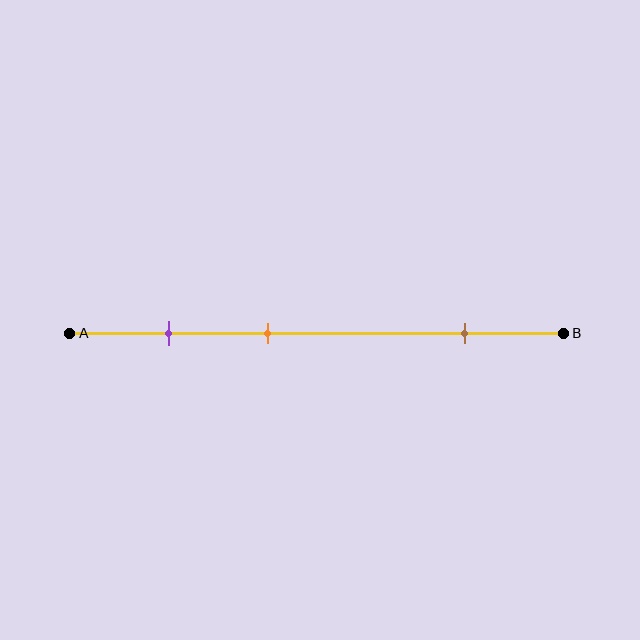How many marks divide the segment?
There are 3 marks dividing the segment.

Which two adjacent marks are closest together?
The purple and orange marks are the closest adjacent pair.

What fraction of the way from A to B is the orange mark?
The orange mark is approximately 40% (0.4) of the way from A to B.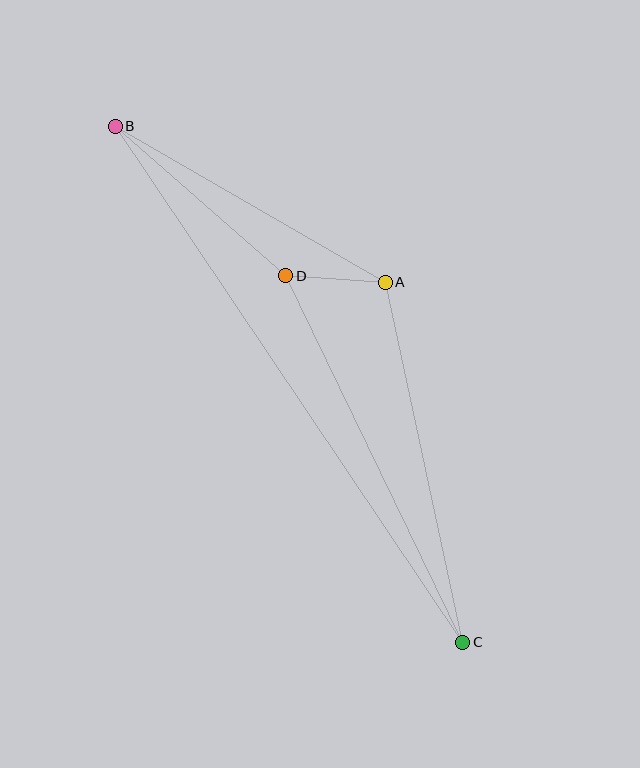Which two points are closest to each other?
Points A and D are closest to each other.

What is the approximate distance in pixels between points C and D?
The distance between C and D is approximately 407 pixels.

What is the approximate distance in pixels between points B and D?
The distance between B and D is approximately 227 pixels.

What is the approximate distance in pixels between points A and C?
The distance between A and C is approximately 368 pixels.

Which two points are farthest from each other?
Points B and C are farthest from each other.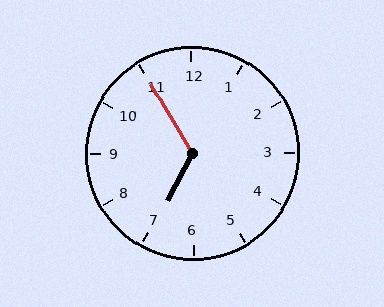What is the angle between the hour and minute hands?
Approximately 122 degrees.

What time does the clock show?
6:55.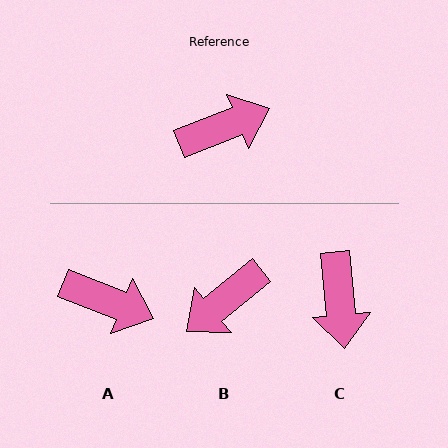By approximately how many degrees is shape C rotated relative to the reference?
Approximately 106 degrees clockwise.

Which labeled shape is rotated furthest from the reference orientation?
B, about 162 degrees away.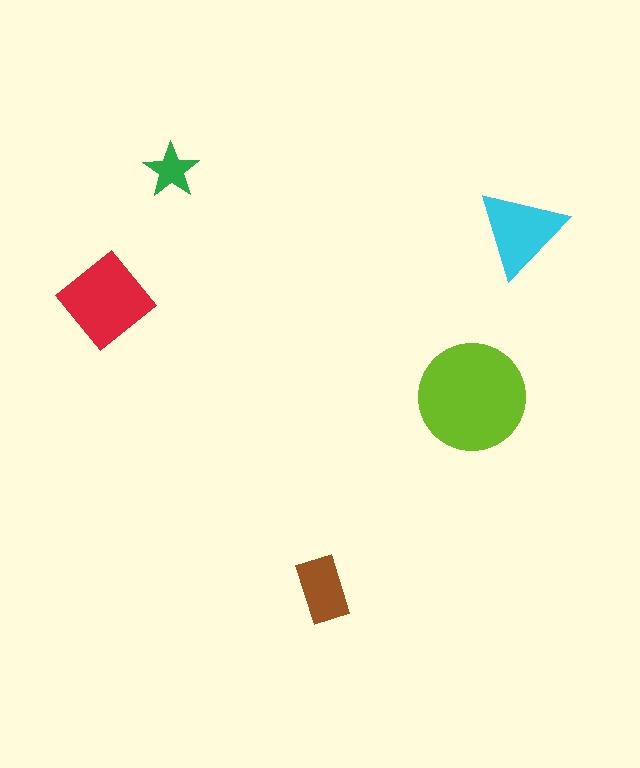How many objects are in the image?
There are 5 objects in the image.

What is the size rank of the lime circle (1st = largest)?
1st.